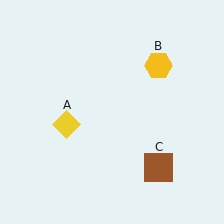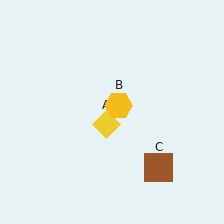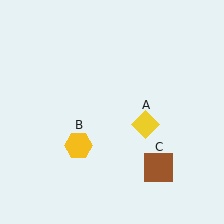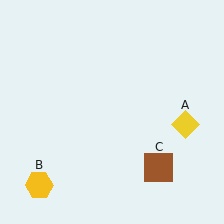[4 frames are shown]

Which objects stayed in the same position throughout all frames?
Brown square (object C) remained stationary.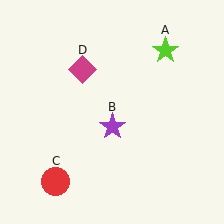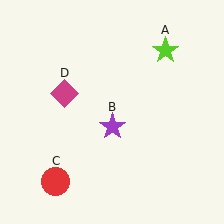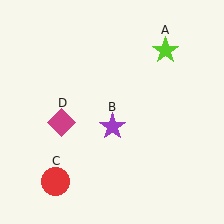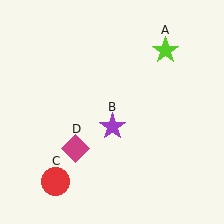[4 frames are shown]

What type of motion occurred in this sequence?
The magenta diamond (object D) rotated counterclockwise around the center of the scene.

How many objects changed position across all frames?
1 object changed position: magenta diamond (object D).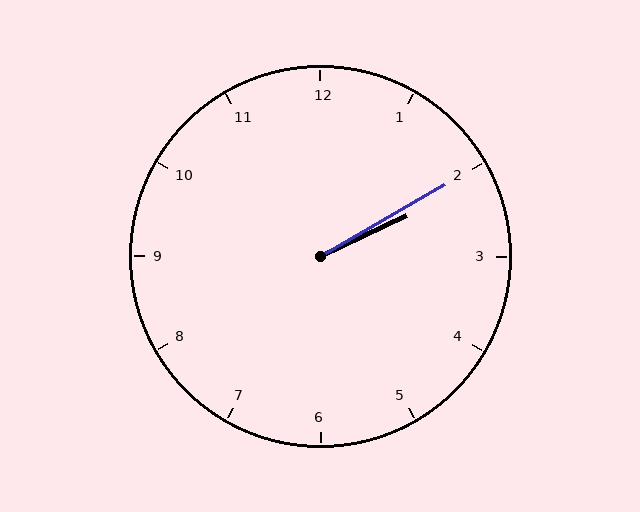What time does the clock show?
2:10.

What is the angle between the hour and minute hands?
Approximately 5 degrees.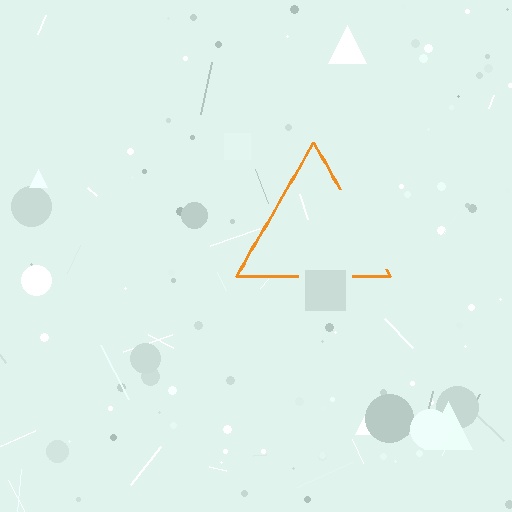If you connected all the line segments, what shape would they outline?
They would outline a triangle.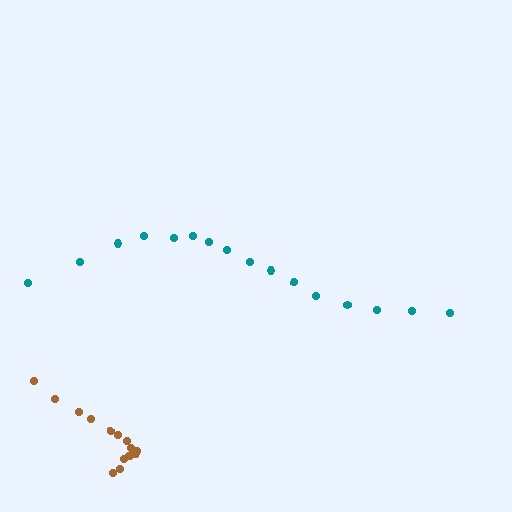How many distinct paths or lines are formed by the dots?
There are 2 distinct paths.